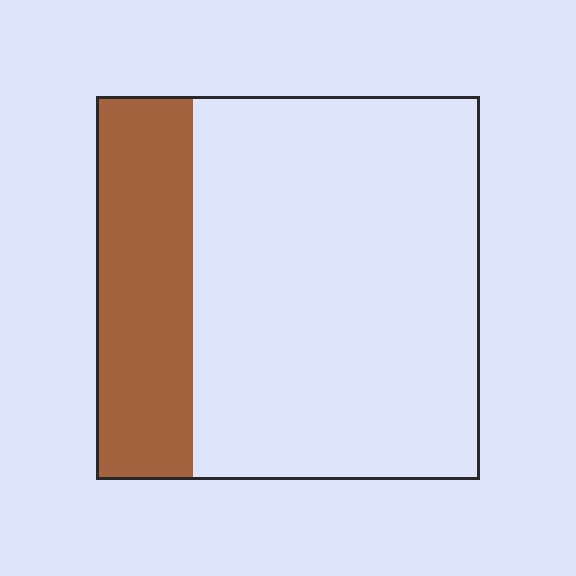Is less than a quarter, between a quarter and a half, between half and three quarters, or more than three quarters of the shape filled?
Between a quarter and a half.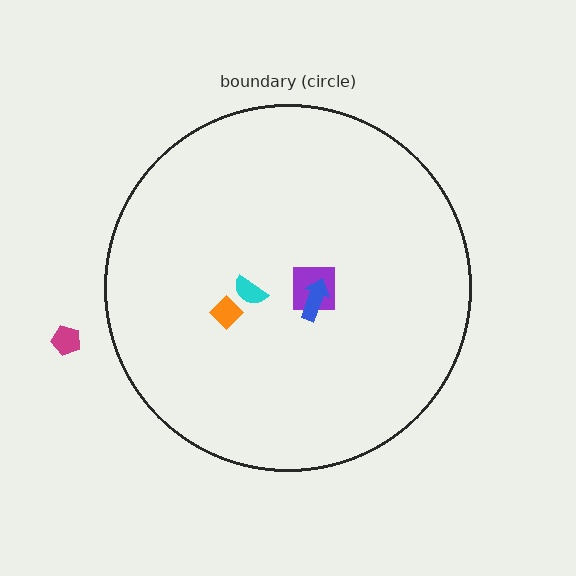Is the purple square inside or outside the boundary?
Inside.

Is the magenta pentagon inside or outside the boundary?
Outside.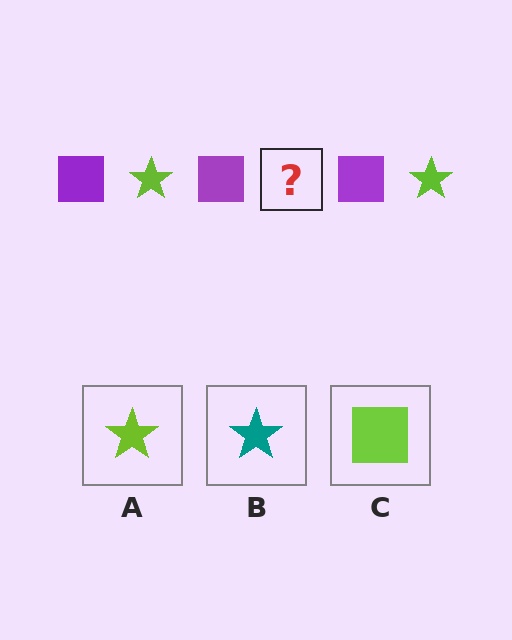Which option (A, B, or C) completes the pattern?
A.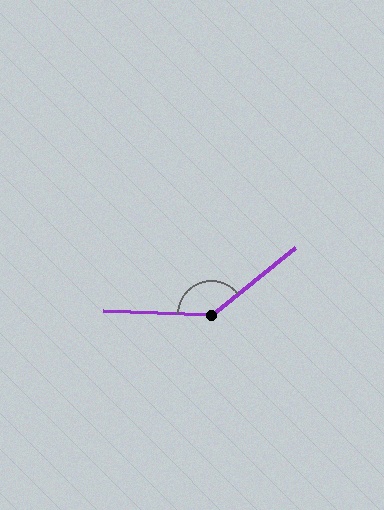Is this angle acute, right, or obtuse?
It is obtuse.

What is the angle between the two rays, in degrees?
Approximately 139 degrees.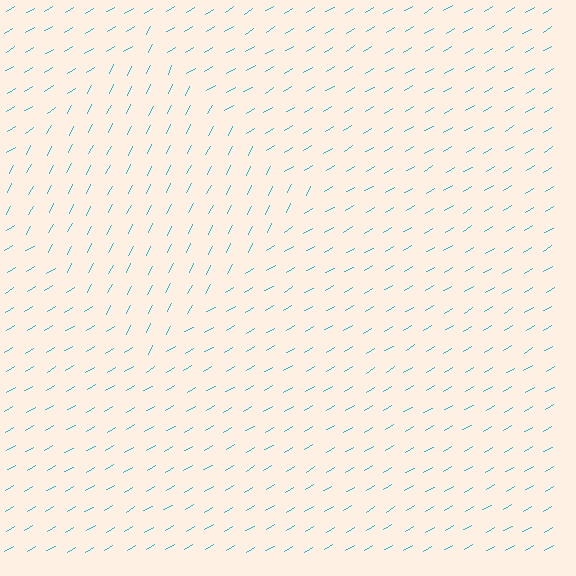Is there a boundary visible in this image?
Yes, there is a texture boundary formed by a change in line orientation.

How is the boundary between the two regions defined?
The boundary is defined purely by a change in line orientation (approximately 33 degrees difference). All lines are the same color and thickness.